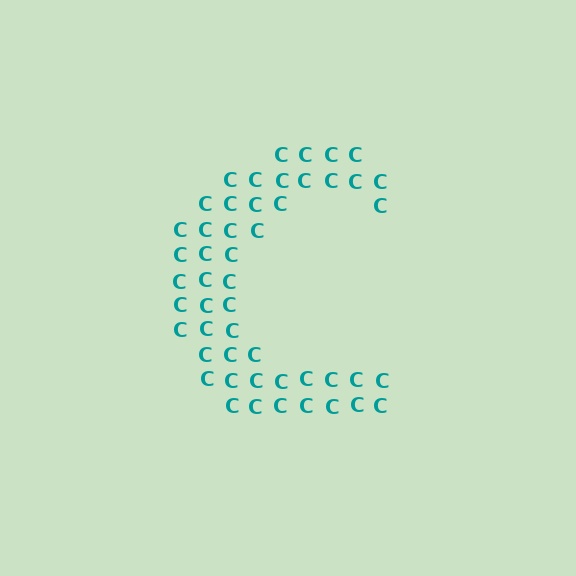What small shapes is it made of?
It is made of small letter C's.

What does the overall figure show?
The overall figure shows the letter C.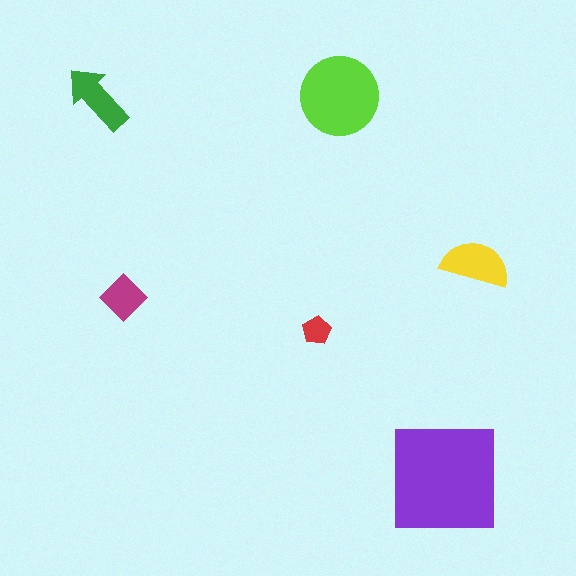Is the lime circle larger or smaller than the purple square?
Smaller.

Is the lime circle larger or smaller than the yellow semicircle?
Larger.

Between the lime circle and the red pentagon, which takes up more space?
The lime circle.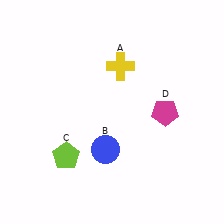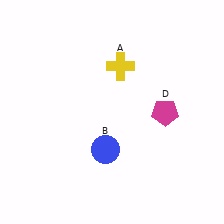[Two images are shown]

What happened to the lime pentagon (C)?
The lime pentagon (C) was removed in Image 2. It was in the bottom-left area of Image 1.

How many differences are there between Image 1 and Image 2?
There is 1 difference between the two images.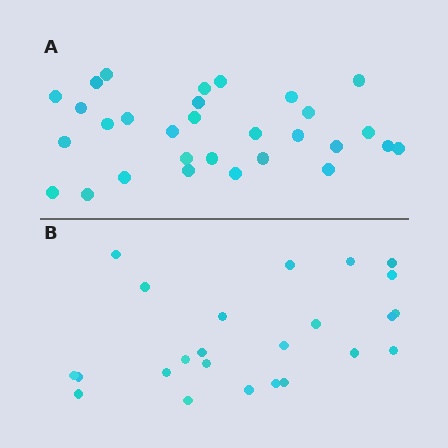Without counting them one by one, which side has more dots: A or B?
Region A (the top region) has more dots.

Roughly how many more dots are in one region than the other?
Region A has about 6 more dots than region B.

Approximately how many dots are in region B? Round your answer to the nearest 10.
About 20 dots. (The exact count is 24, which rounds to 20.)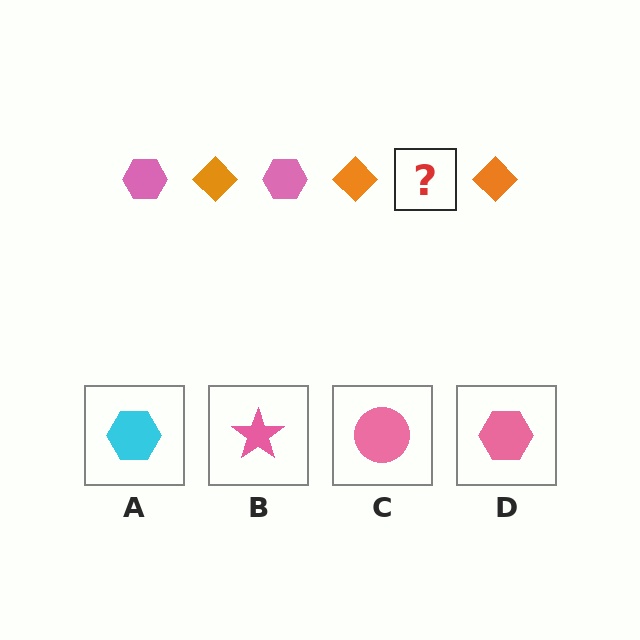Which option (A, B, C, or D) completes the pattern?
D.